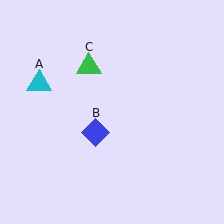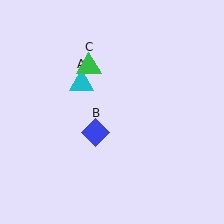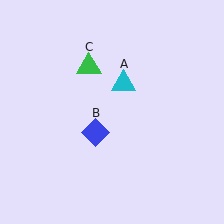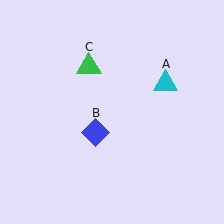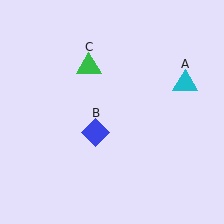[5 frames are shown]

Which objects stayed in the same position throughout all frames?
Blue diamond (object B) and green triangle (object C) remained stationary.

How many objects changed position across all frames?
1 object changed position: cyan triangle (object A).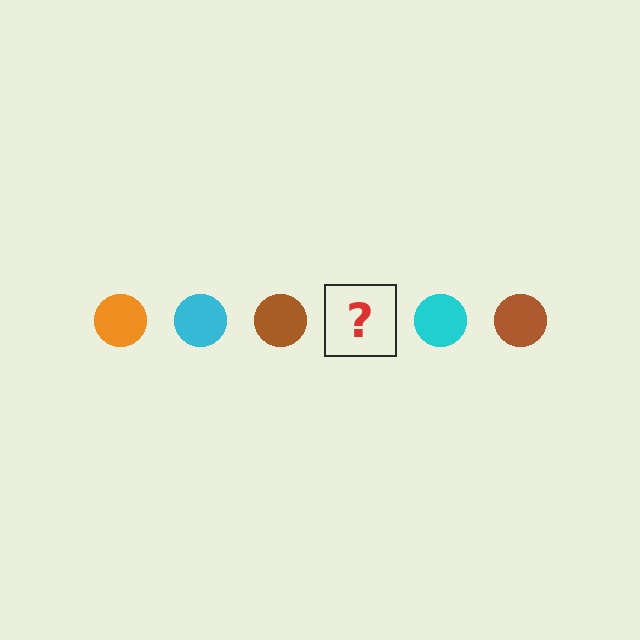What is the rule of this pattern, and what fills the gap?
The rule is that the pattern cycles through orange, cyan, brown circles. The gap should be filled with an orange circle.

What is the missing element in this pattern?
The missing element is an orange circle.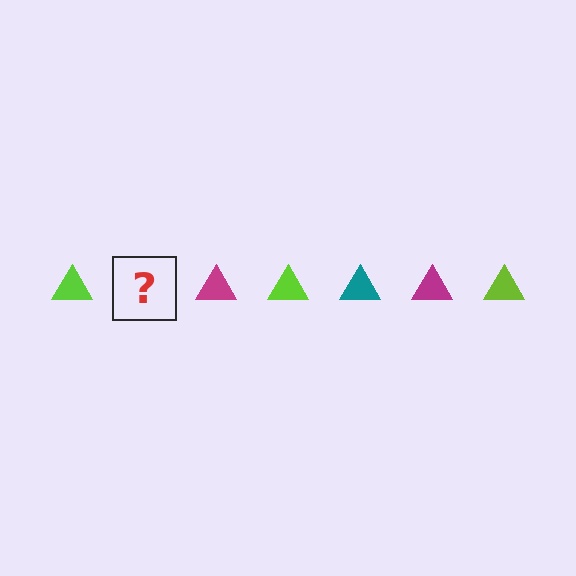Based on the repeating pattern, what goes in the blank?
The blank should be a teal triangle.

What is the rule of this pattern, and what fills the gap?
The rule is that the pattern cycles through lime, teal, magenta triangles. The gap should be filled with a teal triangle.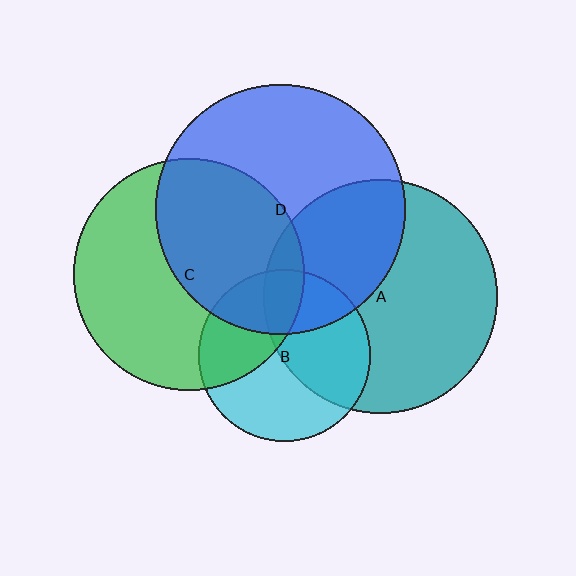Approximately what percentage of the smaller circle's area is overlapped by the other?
Approximately 45%.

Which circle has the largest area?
Circle D (blue).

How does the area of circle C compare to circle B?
Approximately 1.8 times.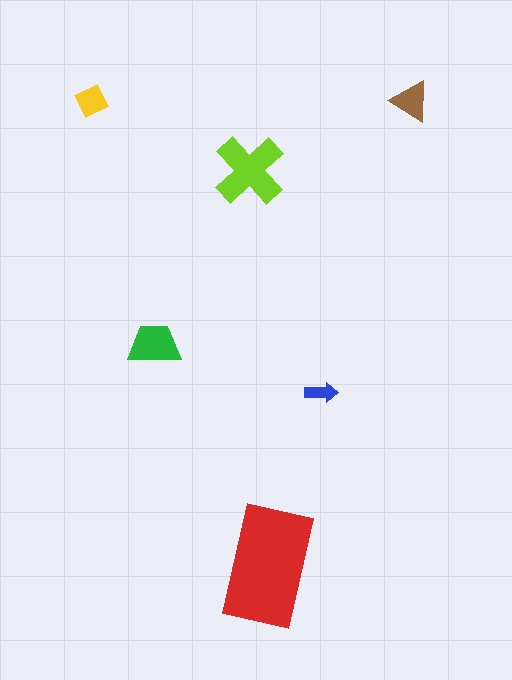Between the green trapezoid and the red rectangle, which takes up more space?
The red rectangle.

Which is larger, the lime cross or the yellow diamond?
The lime cross.